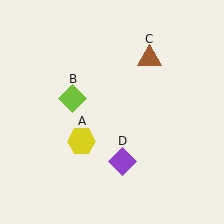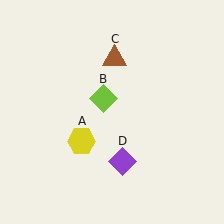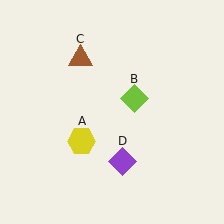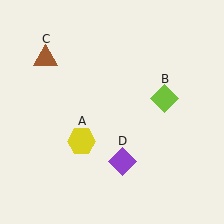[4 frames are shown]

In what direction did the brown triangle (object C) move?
The brown triangle (object C) moved left.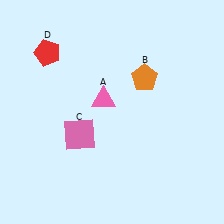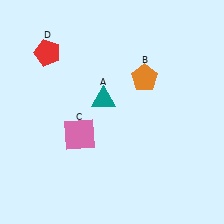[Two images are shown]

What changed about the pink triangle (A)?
In Image 1, A is pink. In Image 2, it changed to teal.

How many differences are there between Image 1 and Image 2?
There is 1 difference between the two images.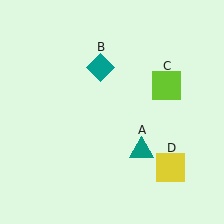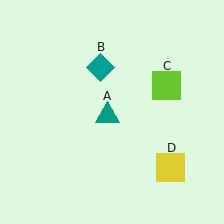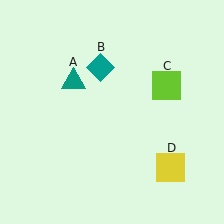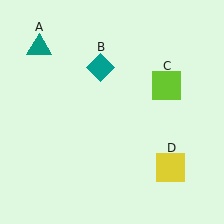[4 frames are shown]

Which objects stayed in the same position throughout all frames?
Teal diamond (object B) and lime square (object C) and yellow square (object D) remained stationary.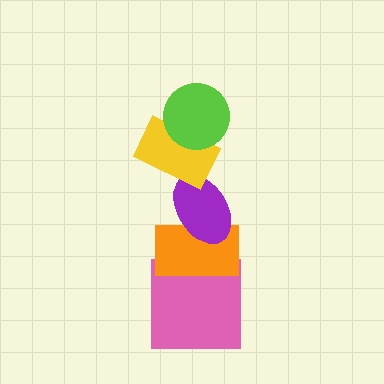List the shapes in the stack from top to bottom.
From top to bottom: the lime circle, the yellow rectangle, the purple ellipse, the orange rectangle, the pink square.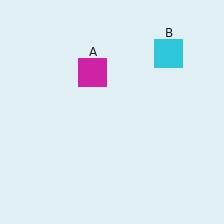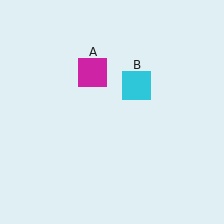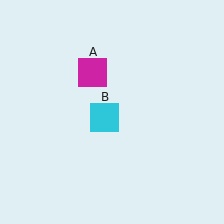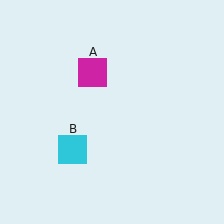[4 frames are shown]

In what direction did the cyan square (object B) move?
The cyan square (object B) moved down and to the left.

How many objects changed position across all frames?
1 object changed position: cyan square (object B).